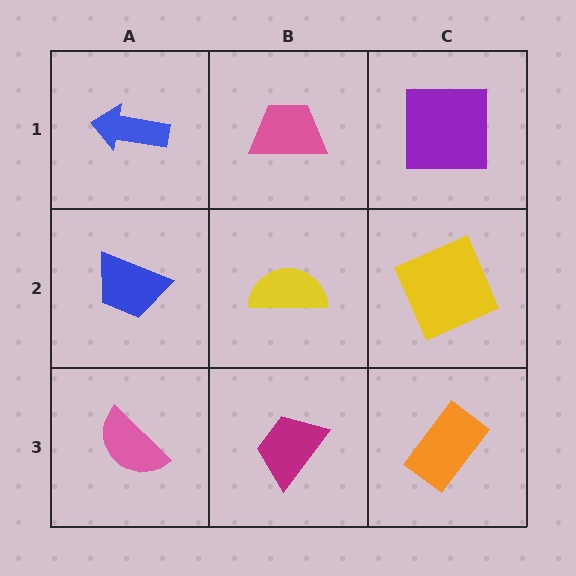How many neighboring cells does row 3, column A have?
2.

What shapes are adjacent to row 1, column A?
A blue trapezoid (row 2, column A), a pink trapezoid (row 1, column B).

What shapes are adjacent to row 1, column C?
A yellow square (row 2, column C), a pink trapezoid (row 1, column B).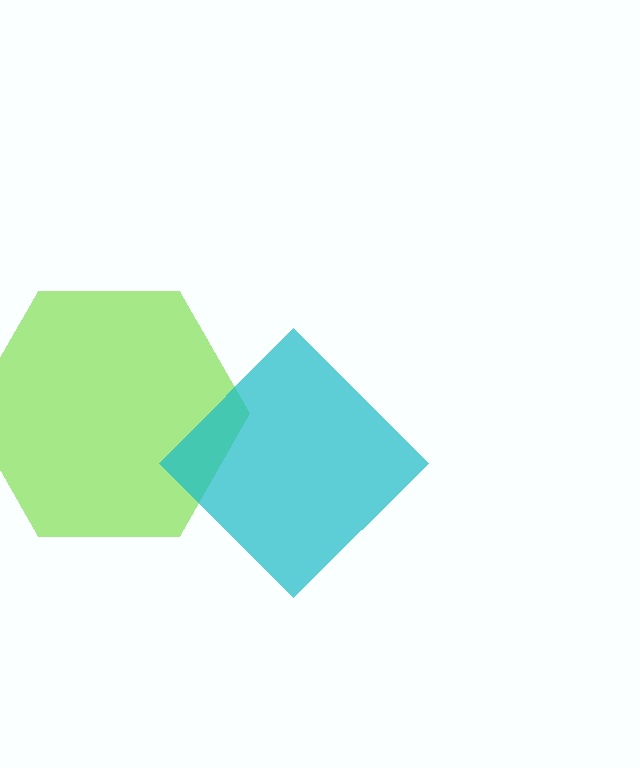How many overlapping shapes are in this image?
There are 2 overlapping shapes in the image.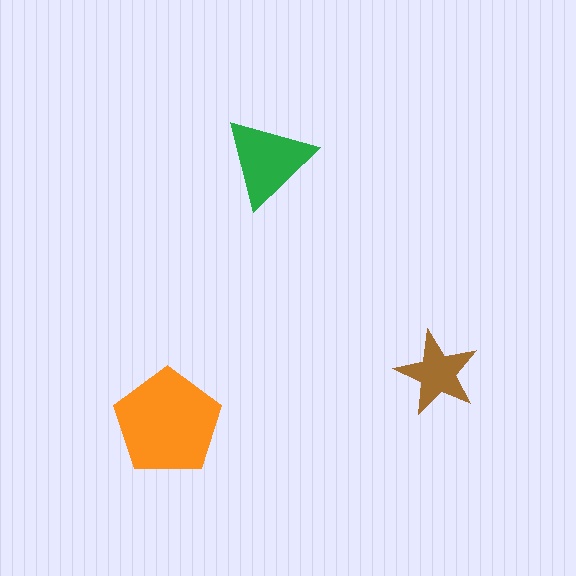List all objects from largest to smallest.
The orange pentagon, the green triangle, the brown star.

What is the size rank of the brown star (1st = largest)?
3rd.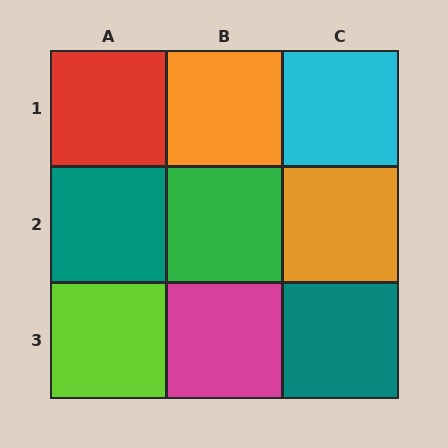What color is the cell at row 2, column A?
Teal.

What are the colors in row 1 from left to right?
Red, orange, cyan.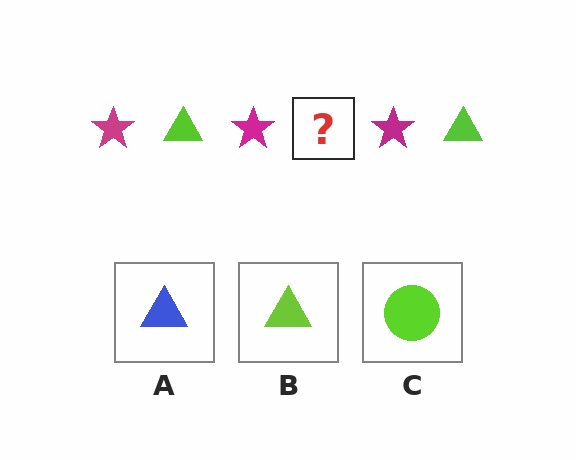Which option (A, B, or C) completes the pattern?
B.